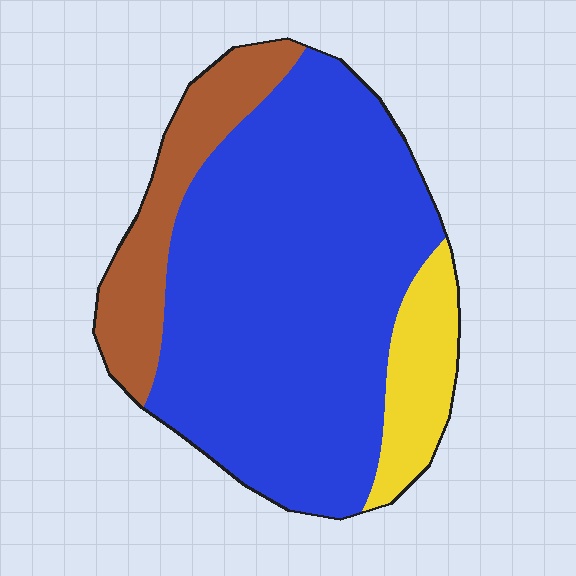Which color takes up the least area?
Yellow, at roughly 10%.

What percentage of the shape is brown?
Brown takes up about one sixth (1/6) of the shape.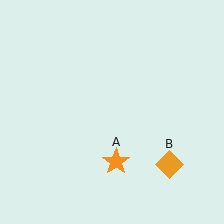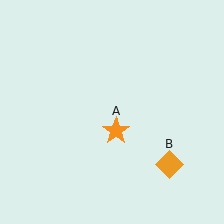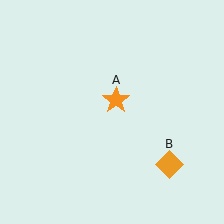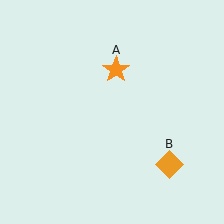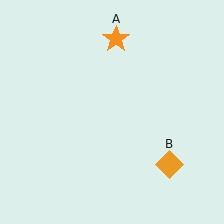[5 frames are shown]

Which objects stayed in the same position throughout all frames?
Orange diamond (object B) remained stationary.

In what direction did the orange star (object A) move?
The orange star (object A) moved up.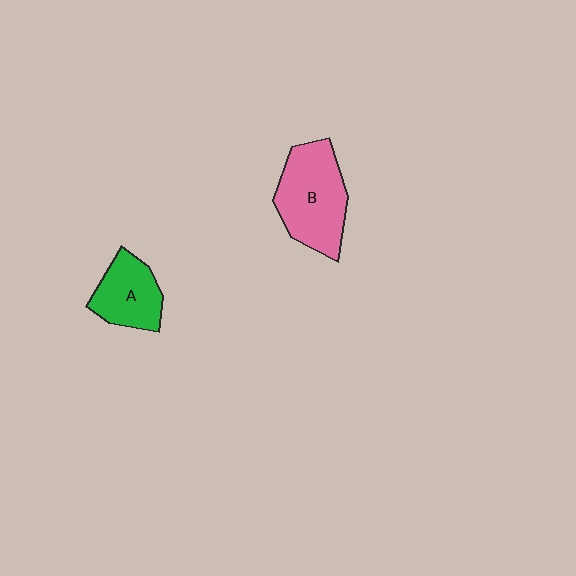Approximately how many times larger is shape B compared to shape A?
Approximately 1.5 times.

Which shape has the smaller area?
Shape A (green).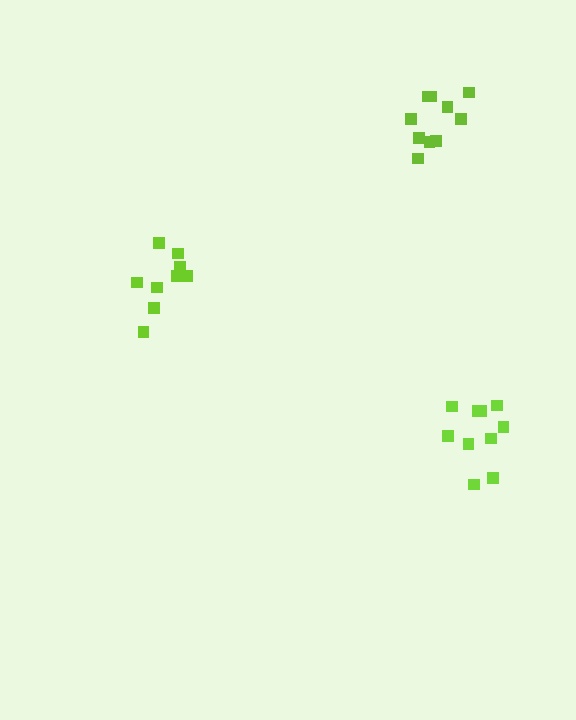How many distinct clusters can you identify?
There are 3 distinct clusters.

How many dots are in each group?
Group 1: 10 dots, Group 2: 9 dots, Group 3: 10 dots (29 total).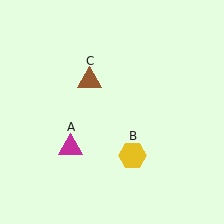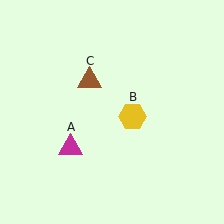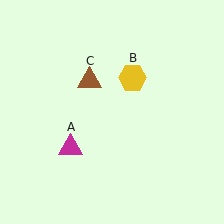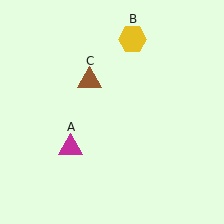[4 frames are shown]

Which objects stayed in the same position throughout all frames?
Magenta triangle (object A) and brown triangle (object C) remained stationary.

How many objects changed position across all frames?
1 object changed position: yellow hexagon (object B).